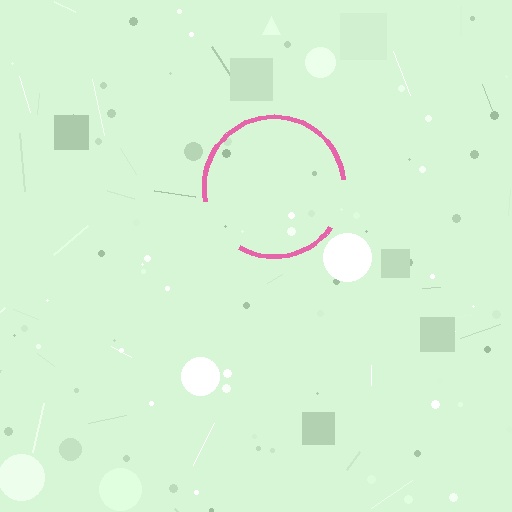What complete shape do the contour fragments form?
The contour fragments form a circle.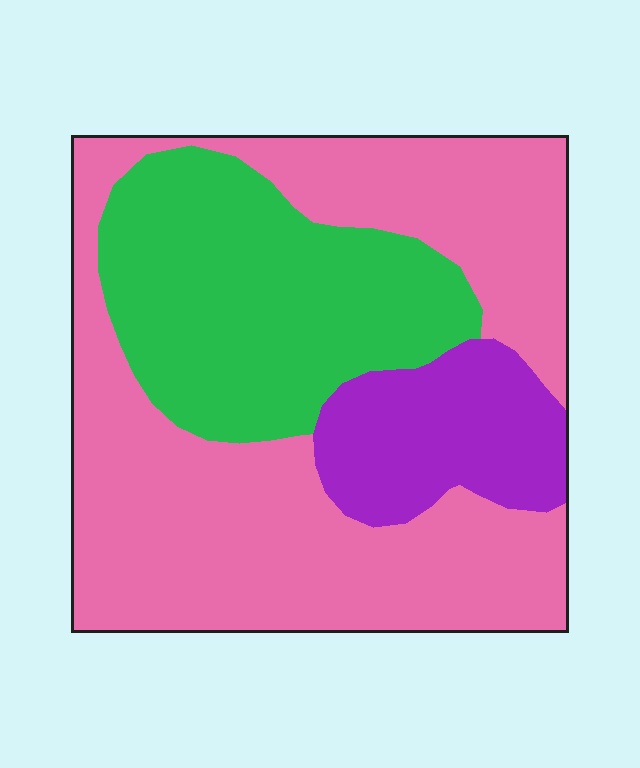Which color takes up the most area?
Pink, at roughly 55%.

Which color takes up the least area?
Purple, at roughly 15%.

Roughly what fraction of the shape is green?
Green takes up about one third (1/3) of the shape.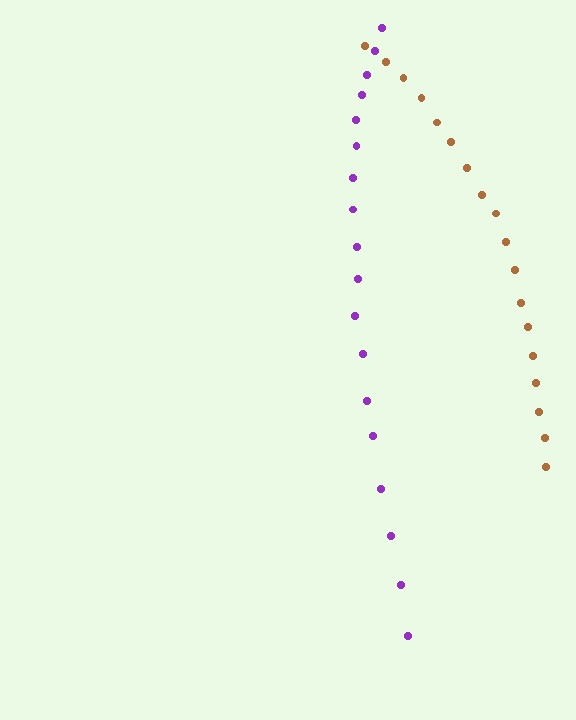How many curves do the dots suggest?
There are 2 distinct paths.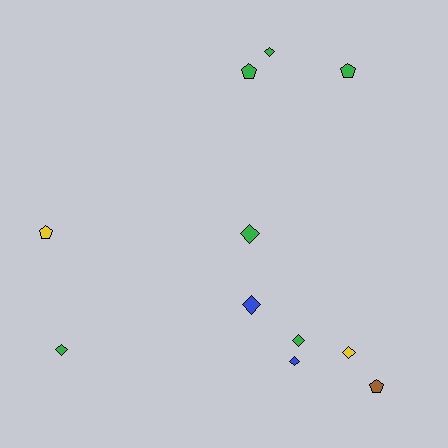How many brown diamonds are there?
There are no brown diamonds.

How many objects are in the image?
There are 11 objects.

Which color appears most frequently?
Green, with 6 objects.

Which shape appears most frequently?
Diamond, with 7 objects.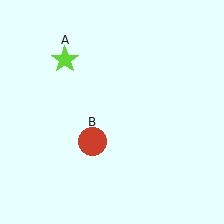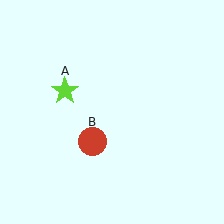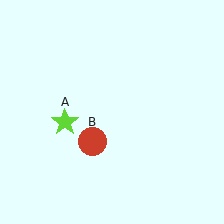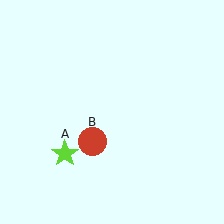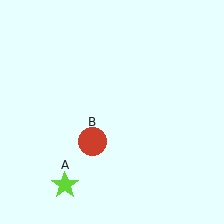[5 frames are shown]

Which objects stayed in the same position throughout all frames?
Red circle (object B) remained stationary.